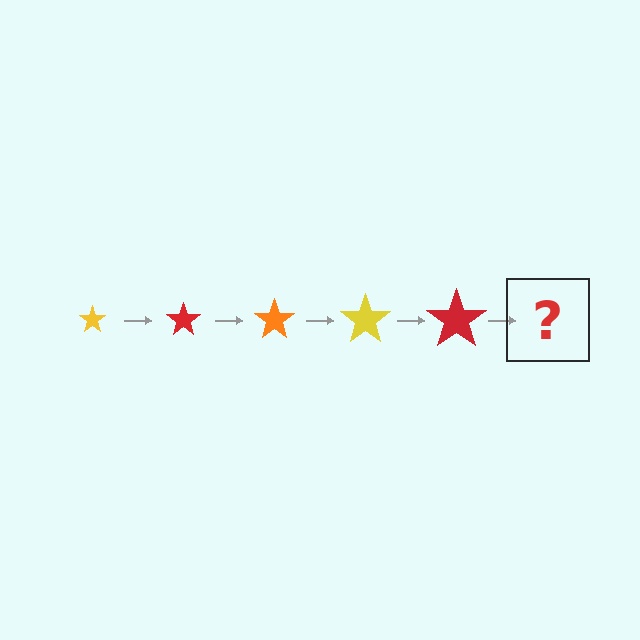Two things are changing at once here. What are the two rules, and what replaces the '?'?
The two rules are that the star grows larger each step and the color cycles through yellow, red, and orange. The '?' should be an orange star, larger than the previous one.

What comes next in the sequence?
The next element should be an orange star, larger than the previous one.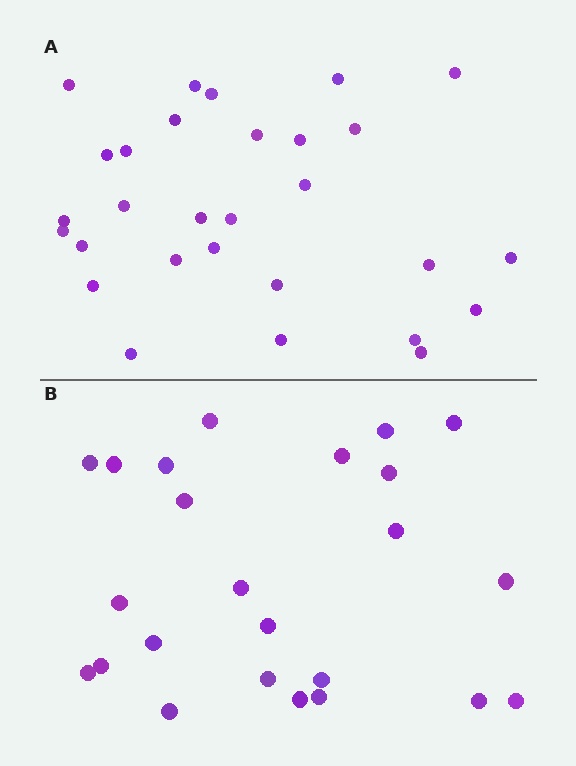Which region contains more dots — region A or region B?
Region A (the top region) has more dots.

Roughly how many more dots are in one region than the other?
Region A has about 5 more dots than region B.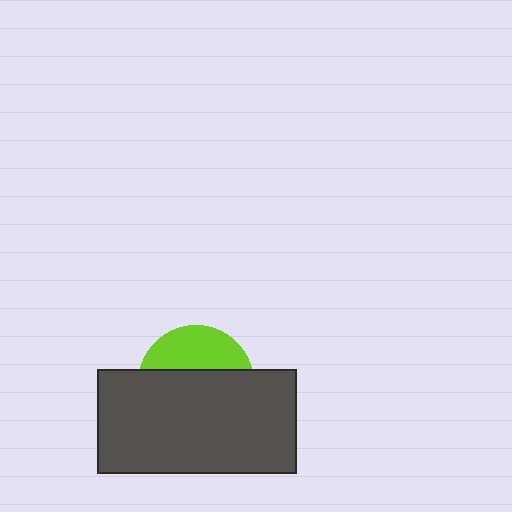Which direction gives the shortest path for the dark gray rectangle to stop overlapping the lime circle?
Moving down gives the shortest separation.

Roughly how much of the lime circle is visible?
A small part of it is visible (roughly 35%).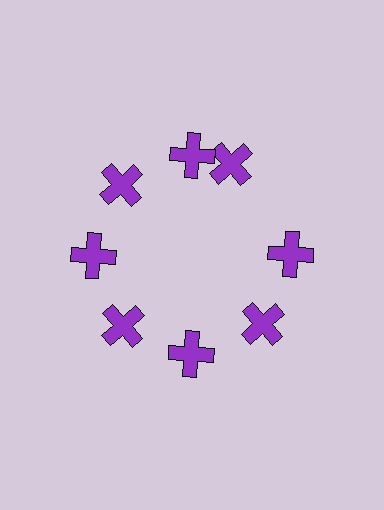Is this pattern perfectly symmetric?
No. The 8 purple crosses are arranged in a ring, but one element near the 2 o'clock position is rotated out of alignment along the ring, breaking the 8-fold rotational symmetry.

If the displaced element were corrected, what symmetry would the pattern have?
It would have 8-fold rotational symmetry — the pattern would map onto itself every 45 degrees.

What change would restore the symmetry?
The symmetry would be restored by rotating it back into even spacing with its neighbors so that all 8 crosses sit at equal angles and equal distance from the center.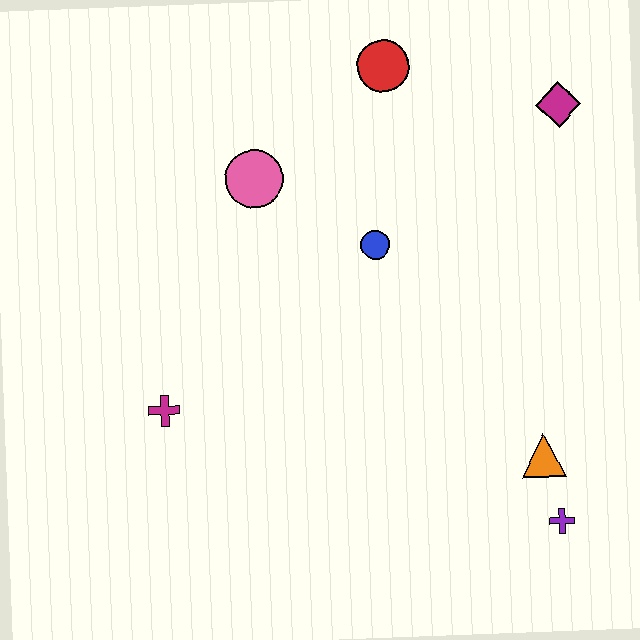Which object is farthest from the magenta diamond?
The magenta cross is farthest from the magenta diamond.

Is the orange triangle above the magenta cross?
No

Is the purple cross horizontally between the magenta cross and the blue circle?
No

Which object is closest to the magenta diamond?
The red circle is closest to the magenta diamond.